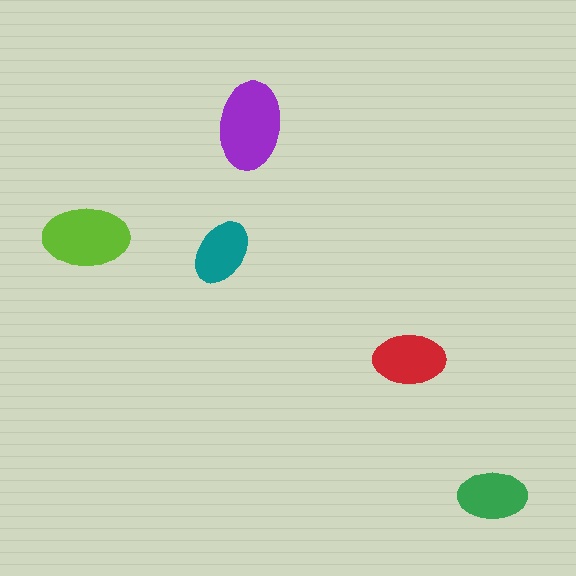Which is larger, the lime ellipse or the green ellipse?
The lime one.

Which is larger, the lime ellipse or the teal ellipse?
The lime one.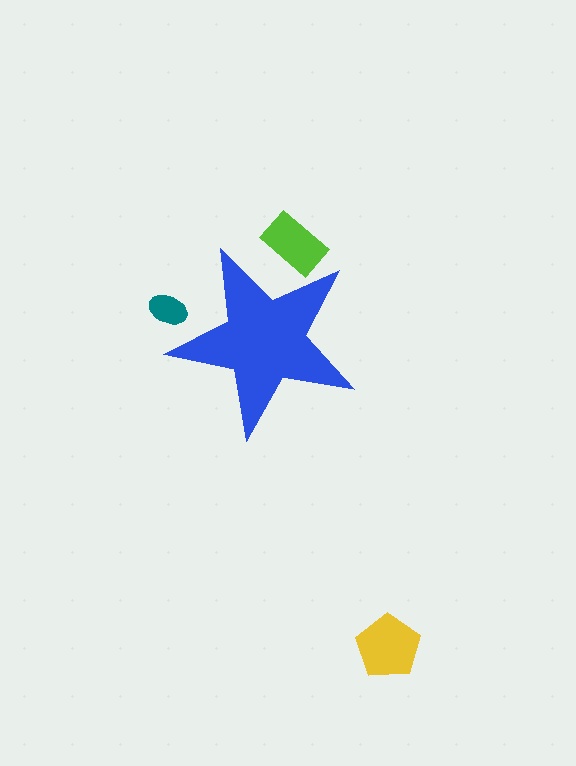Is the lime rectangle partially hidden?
Yes, the lime rectangle is partially hidden behind the blue star.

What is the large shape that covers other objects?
A blue star.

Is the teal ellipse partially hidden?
Yes, the teal ellipse is partially hidden behind the blue star.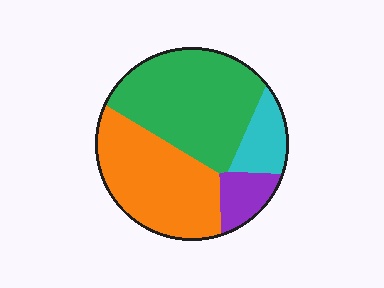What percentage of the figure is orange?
Orange covers around 35% of the figure.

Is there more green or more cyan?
Green.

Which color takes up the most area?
Green, at roughly 45%.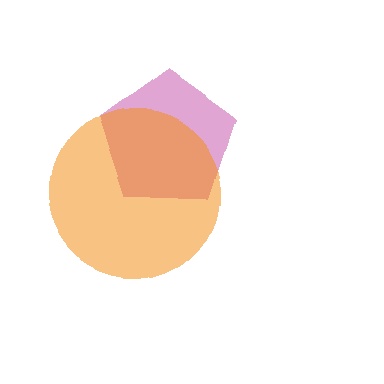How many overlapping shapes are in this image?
There are 2 overlapping shapes in the image.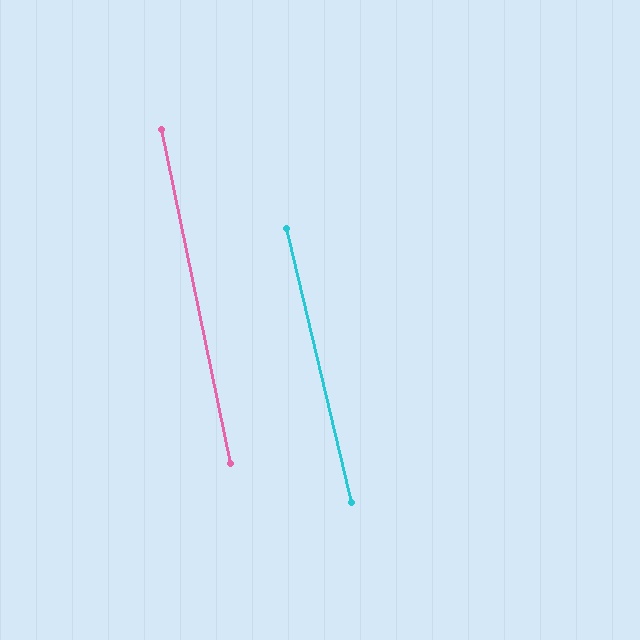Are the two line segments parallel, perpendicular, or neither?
Parallel — their directions differ by only 1.6°.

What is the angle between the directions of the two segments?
Approximately 2 degrees.